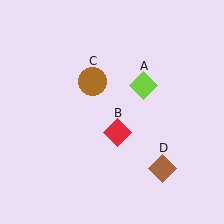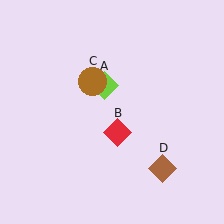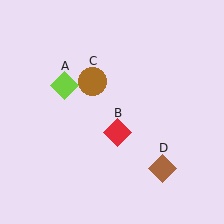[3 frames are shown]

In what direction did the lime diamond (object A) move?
The lime diamond (object A) moved left.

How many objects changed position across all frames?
1 object changed position: lime diamond (object A).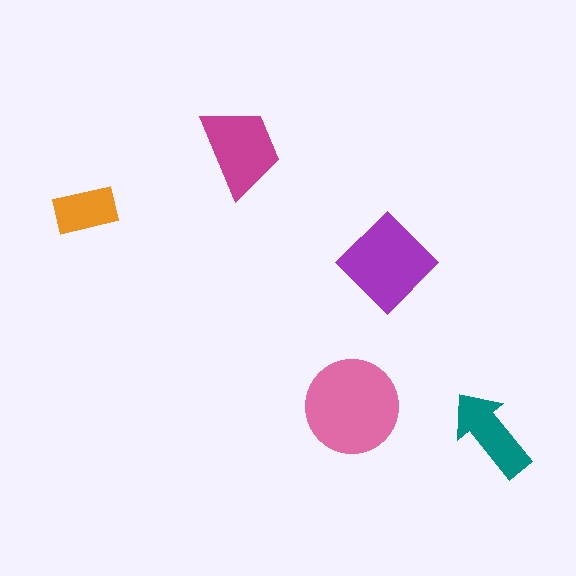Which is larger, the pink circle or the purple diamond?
The pink circle.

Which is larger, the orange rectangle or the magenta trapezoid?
The magenta trapezoid.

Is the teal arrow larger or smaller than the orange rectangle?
Larger.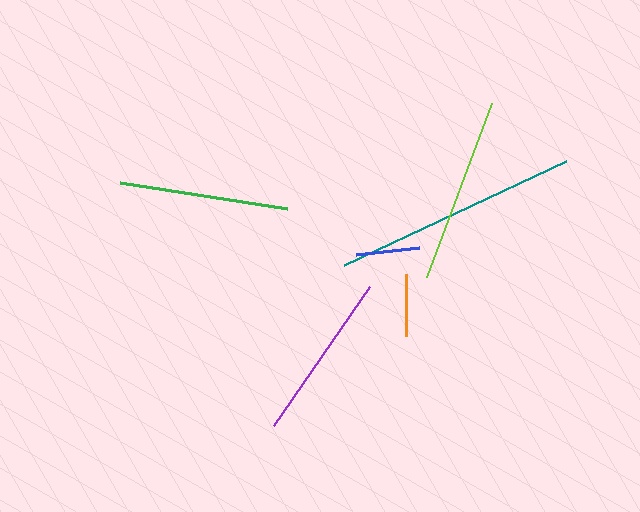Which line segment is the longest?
The teal line is the longest at approximately 245 pixels.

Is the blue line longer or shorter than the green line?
The green line is longer than the blue line.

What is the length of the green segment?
The green segment is approximately 168 pixels long.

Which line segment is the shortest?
The orange line is the shortest at approximately 62 pixels.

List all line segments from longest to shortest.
From longest to shortest: teal, lime, purple, green, blue, orange.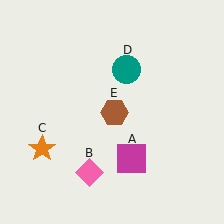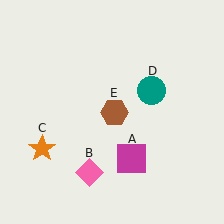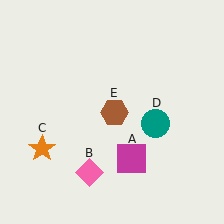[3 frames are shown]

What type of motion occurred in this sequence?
The teal circle (object D) rotated clockwise around the center of the scene.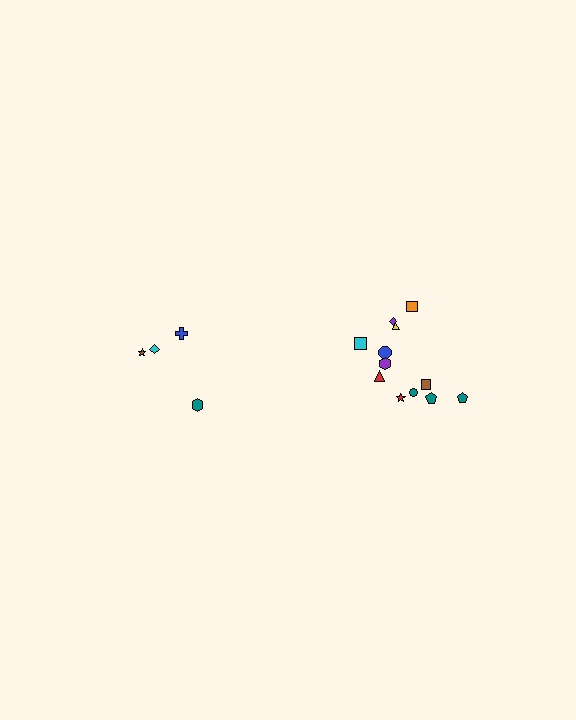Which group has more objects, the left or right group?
The right group.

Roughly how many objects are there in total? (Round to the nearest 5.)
Roughly 15 objects in total.